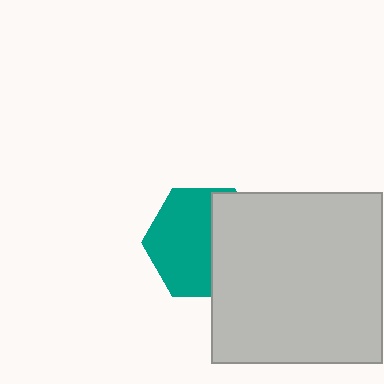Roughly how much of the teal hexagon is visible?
About half of it is visible (roughly 59%).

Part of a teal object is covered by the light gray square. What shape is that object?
It is a hexagon.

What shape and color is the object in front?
The object in front is a light gray square.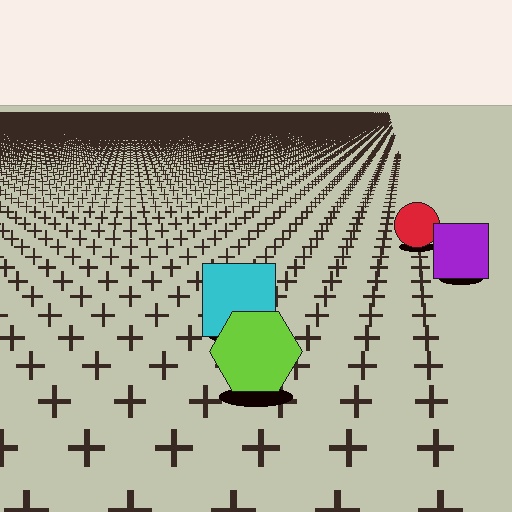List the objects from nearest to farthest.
From nearest to farthest: the lime hexagon, the cyan square, the purple square, the red circle.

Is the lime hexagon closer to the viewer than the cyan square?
Yes. The lime hexagon is closer — you can tell from the texture gradient: the ground texture is coarser near it.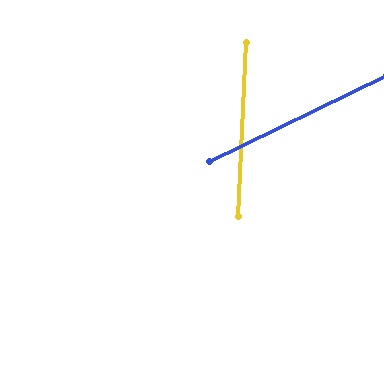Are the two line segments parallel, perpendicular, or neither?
Neither parallel nor perpendicular — they differ by about 62°.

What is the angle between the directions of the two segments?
Approximately 62 degrees.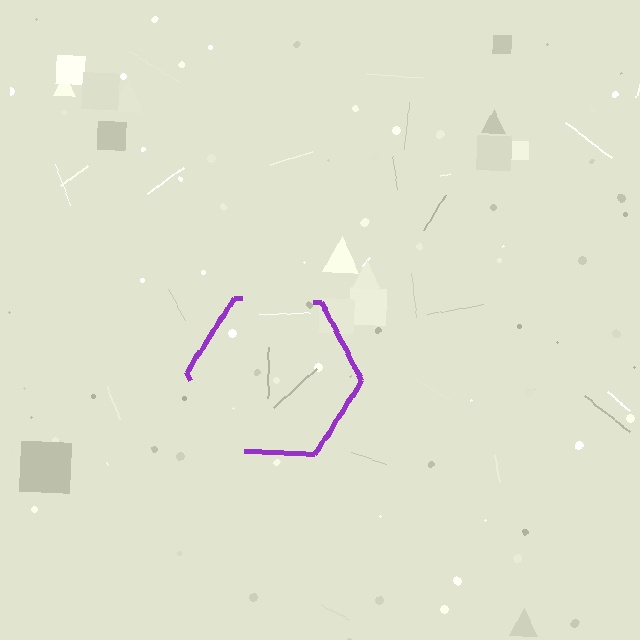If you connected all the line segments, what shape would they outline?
They would outline a hexagon.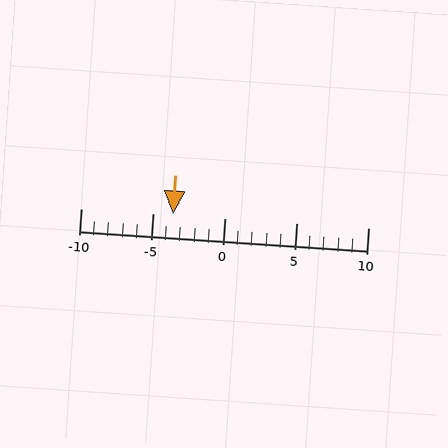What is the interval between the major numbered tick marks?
The major tick marks are spaced 5 units apart.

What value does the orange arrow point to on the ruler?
The orange arrow points to approximately -4.